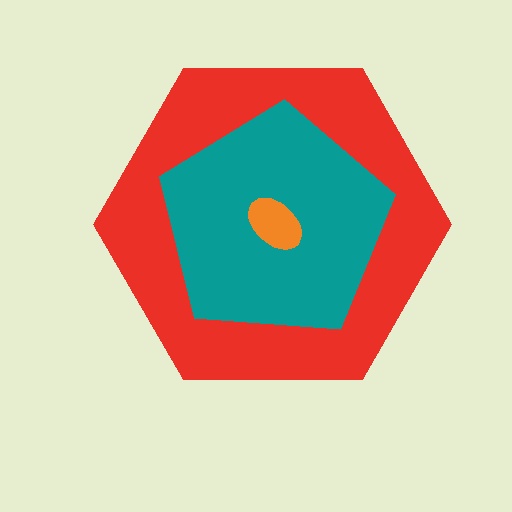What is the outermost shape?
The red hexagon.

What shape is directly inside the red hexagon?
The teal pentagon.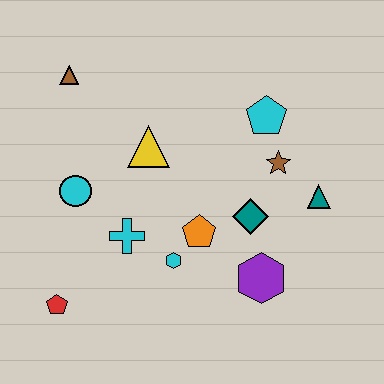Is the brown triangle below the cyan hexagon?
No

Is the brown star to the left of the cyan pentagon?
No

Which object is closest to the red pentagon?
The cyan cross is closest to the red pentagon.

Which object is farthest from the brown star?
The red pentagon is farthest from the brown star.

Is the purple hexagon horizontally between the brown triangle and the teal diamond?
No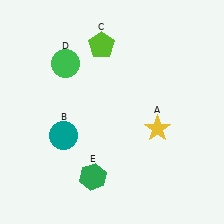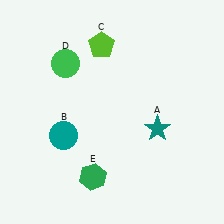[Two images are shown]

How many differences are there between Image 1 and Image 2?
There is 1 difference between the two images.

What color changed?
The star (A) changed from yellow in Image 1 to teal in Image 2.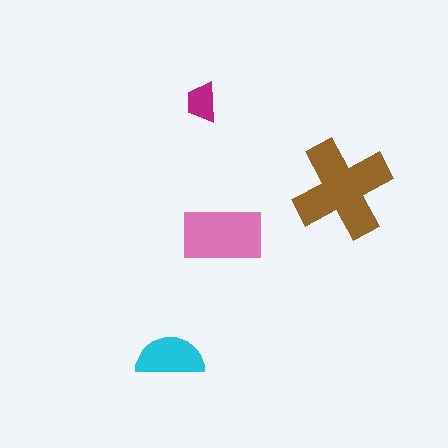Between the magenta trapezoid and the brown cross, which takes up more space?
The brown cross.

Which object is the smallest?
The magenta trapezoid.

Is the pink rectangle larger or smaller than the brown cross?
Smaller.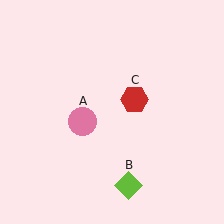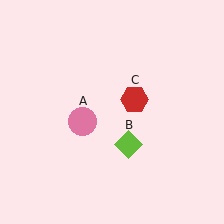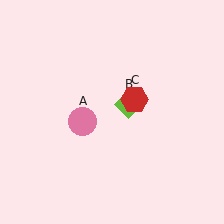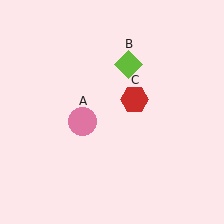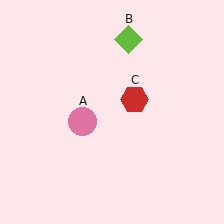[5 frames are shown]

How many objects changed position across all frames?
1 object changed position: lime diamond (object B).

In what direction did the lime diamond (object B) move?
The lime diamond (object B) moved up.